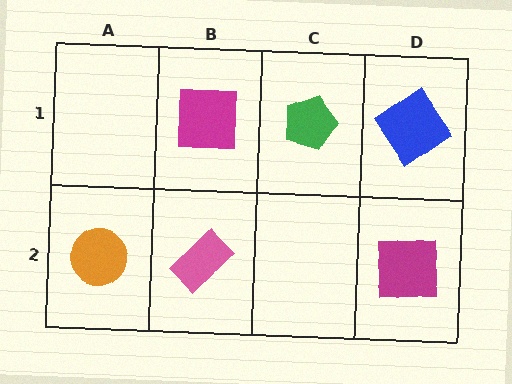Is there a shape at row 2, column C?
No, that cell is empty.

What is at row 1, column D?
A blue diamond.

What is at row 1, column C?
A green pentagon.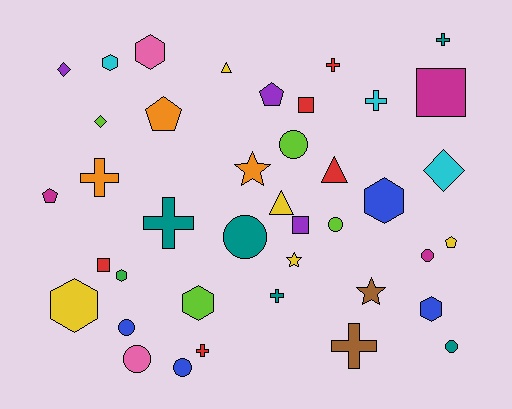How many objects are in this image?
There are 40 objects.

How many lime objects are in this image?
There are 4 lime objects.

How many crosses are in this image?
There are 8 crosses.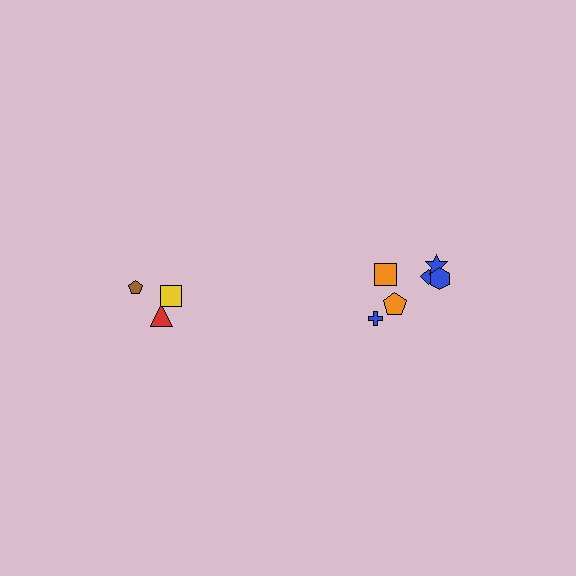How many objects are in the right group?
There are 6 objects.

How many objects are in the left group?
There are 3 objects.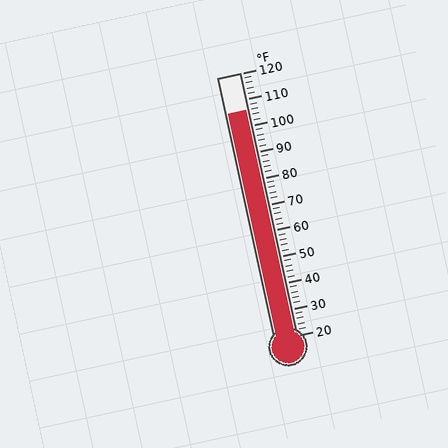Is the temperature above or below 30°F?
The temperature is above 30°F.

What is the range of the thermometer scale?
The thermometer scale ranges from 20°F to 120°F.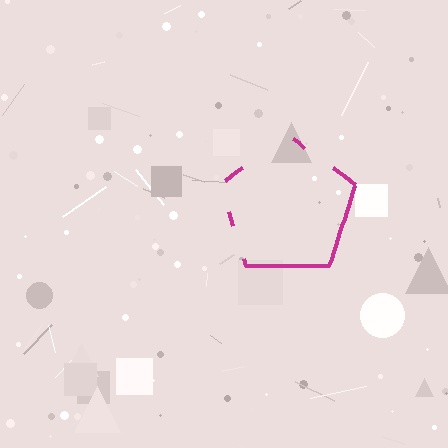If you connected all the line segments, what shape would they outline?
They would outline a pentagon.